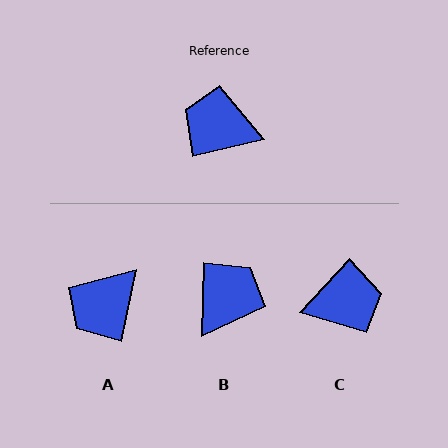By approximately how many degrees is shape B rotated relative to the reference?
Approximately 105 degrees clockwise.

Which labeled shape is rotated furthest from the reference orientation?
C, about 146 degrees away.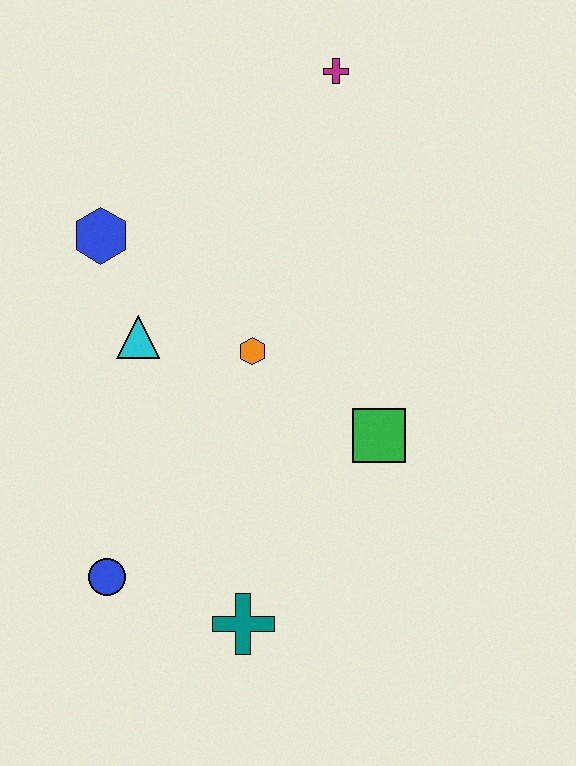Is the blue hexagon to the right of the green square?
No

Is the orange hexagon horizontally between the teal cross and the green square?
Yes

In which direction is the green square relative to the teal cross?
The green square is above the teal cross.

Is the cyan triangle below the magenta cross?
Yes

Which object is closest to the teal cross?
The blue circle is closest to the teal cross.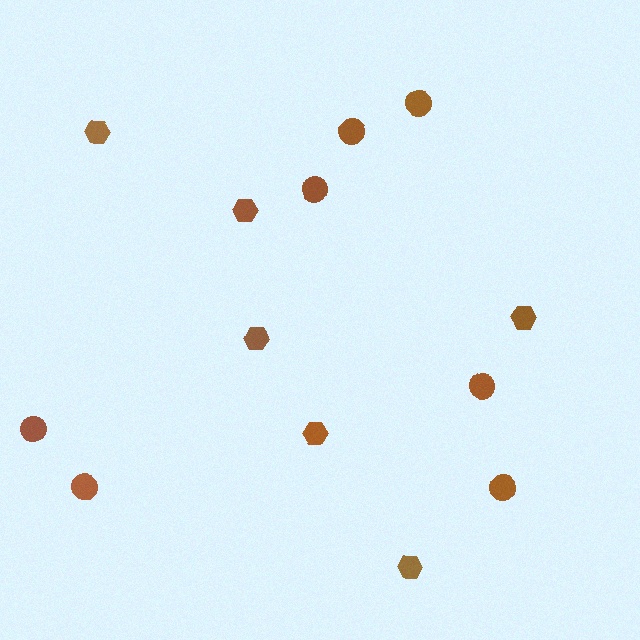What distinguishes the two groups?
There are 2 groups: one group of circles (7) and one group of hexagons (6).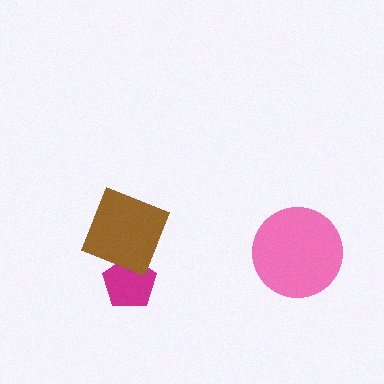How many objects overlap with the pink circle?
0 objects overlap with the pink circle.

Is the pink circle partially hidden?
No, no other shape covers it.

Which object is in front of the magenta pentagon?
The brown diamond is in front of the magenta pentagon.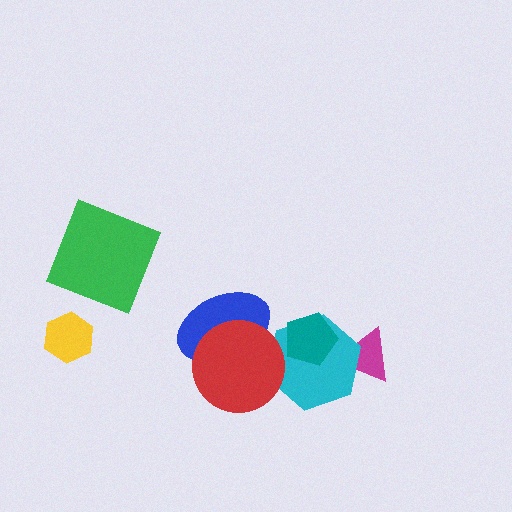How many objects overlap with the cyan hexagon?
3 objects overlap with the cyan hexagon.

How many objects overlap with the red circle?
2 objects overlap with the red circle.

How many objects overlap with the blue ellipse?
1 object overlaps with the blue ellipse.